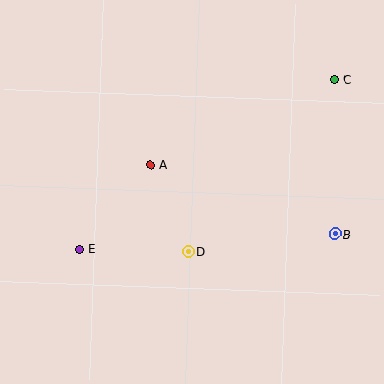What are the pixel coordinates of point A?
Point A is at (151, 165).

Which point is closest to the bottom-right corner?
Point B is closest to the bottom-right corner.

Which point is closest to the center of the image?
Point A at (151, 165) is closest to the center.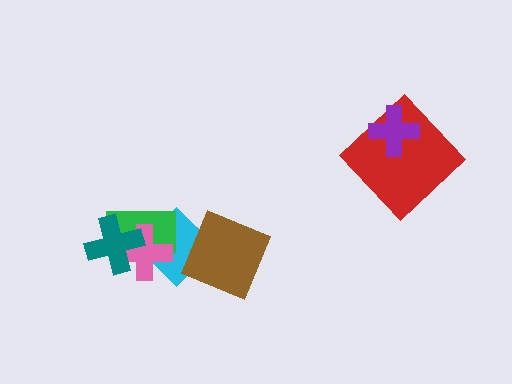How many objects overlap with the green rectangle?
3 objects overlap with the green rectangle.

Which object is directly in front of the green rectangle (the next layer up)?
The pink cross is directly in front of the green rectangle.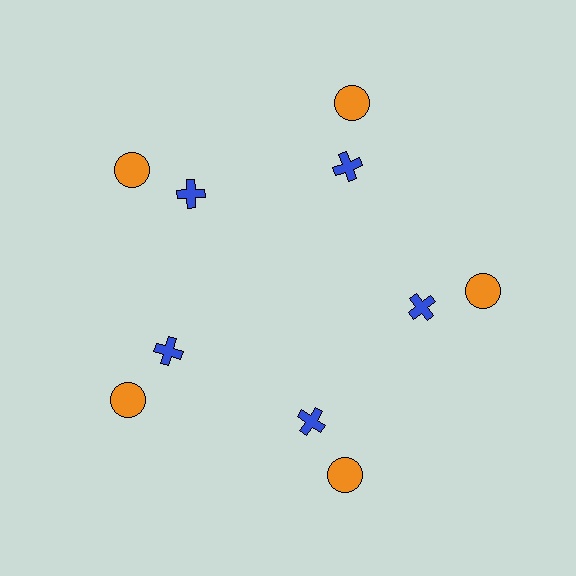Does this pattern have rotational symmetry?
Yes, this pattern has 5-fold rotational symmetry. It looks the same after rotating 72 degrees around the center.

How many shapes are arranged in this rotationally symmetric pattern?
There are 10 shapes, arranged in 5 groups of 2.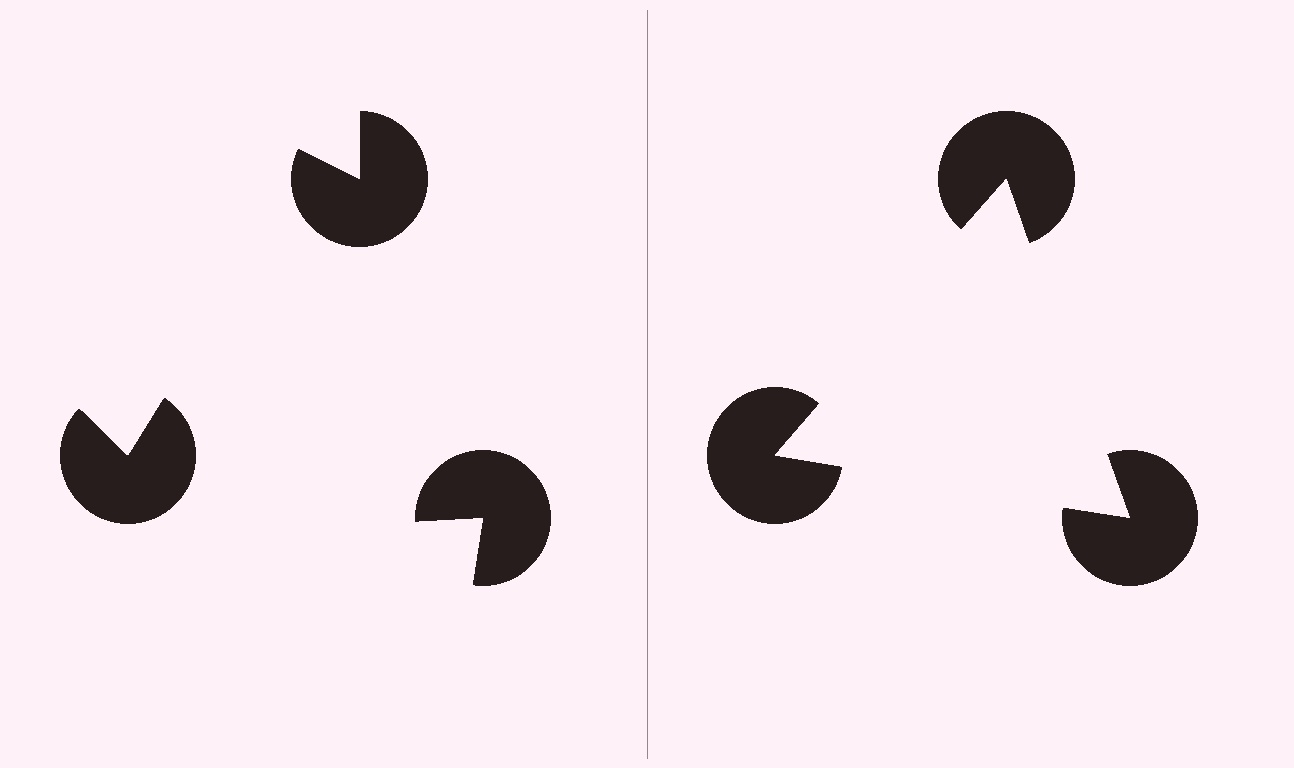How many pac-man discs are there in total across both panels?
6 — 3 on each side.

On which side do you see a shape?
An illusory triangle appears on the right side. On the left side the wedge cuts are rotated, so no coherent shape forms.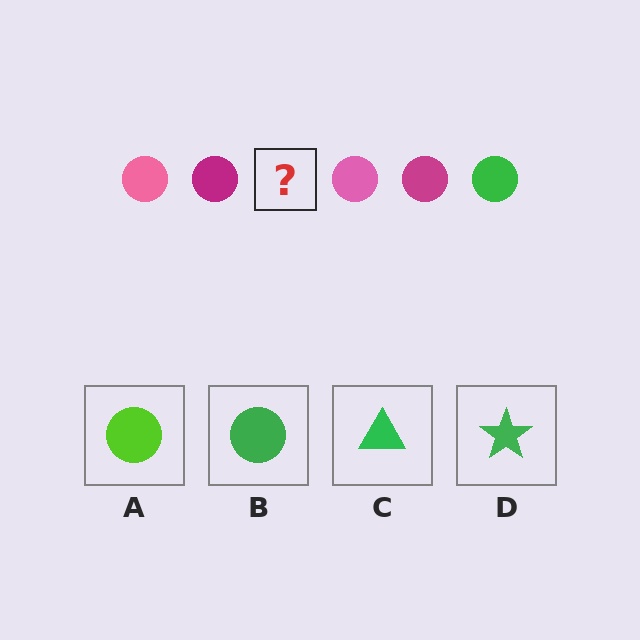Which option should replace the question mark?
Option B.